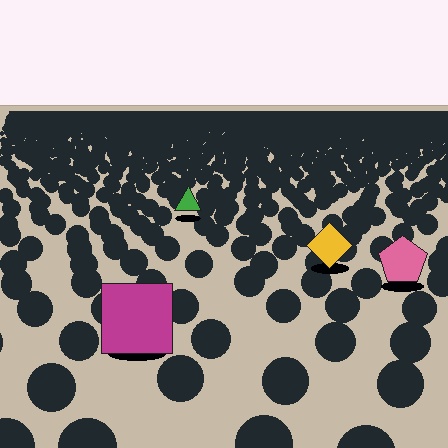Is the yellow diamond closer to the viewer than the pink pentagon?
No. The pink pentagon is closer — you can tell from the texture gradient: the ground texture is coarser near it.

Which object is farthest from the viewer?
The green triangle is farthest from the viewer. It appears smaller and the ground texture around it is denser.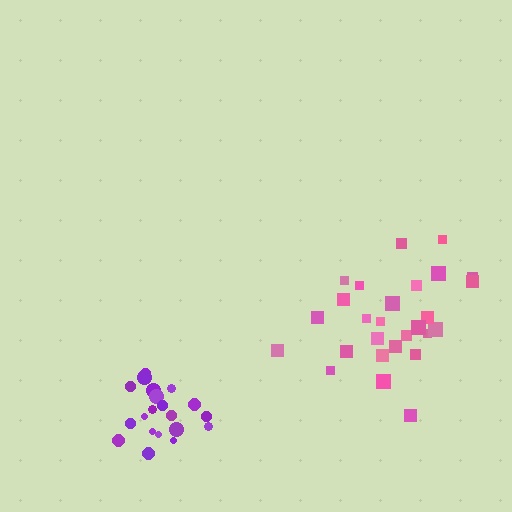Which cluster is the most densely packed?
Purple.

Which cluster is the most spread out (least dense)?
Pink.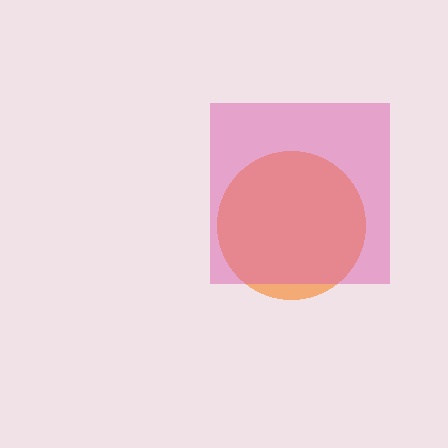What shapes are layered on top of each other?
The layered shapes are: an orange circle, a pink square.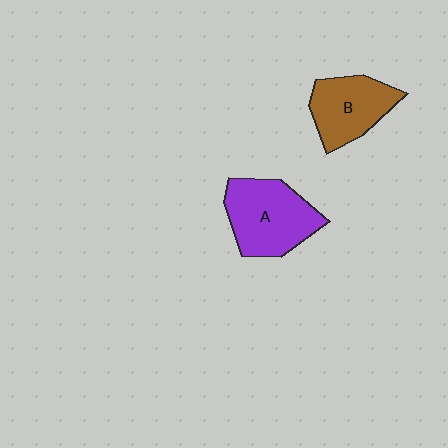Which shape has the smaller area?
Shape B (brown).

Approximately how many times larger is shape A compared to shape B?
Approximately 1.3 times.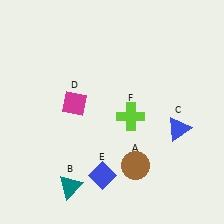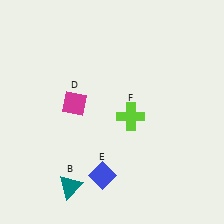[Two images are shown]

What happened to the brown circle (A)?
The brown circle (A) was removed in Image 2. It was in the bottom-right area of Image 1.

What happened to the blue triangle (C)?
The blue triangle (C) was removed in Image 2. It was in the bottom-right area of Image 1.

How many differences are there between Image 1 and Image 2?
There are 2 differences between the two images.